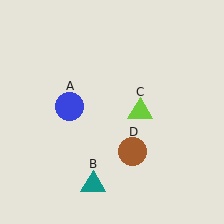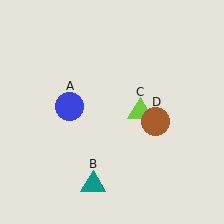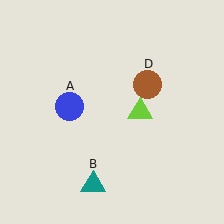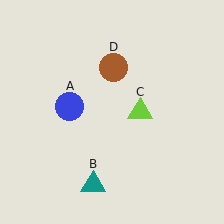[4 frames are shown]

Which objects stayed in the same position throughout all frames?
Blue circle (object A) and teal triangle (object B) and lime triangle (object C) remained stationary.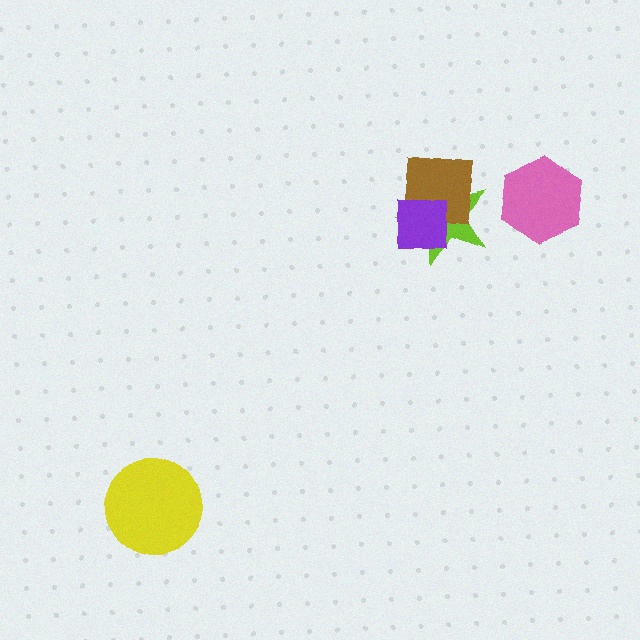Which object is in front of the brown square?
The purple square is in front of the brown square.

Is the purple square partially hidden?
No, no other shape covers it.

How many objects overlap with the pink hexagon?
0 objects overlap with the pink hexagon.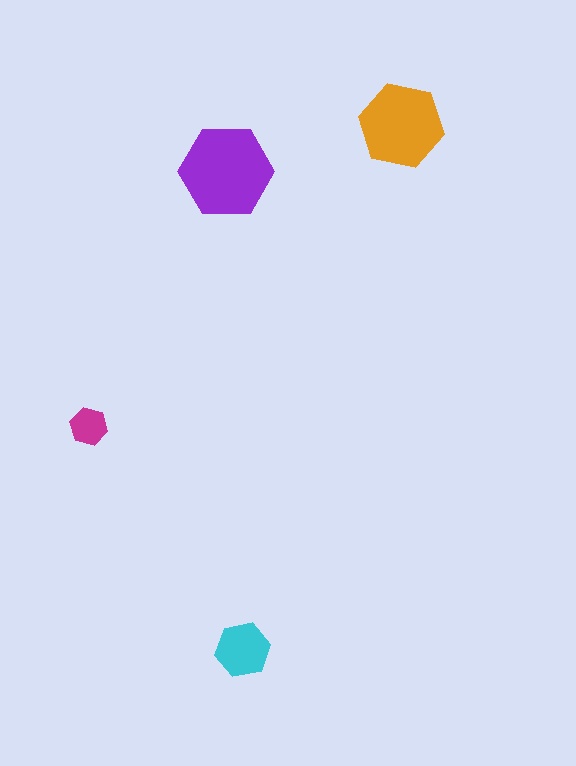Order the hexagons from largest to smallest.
the purple one, the orange one, the cyan one, the magenta one.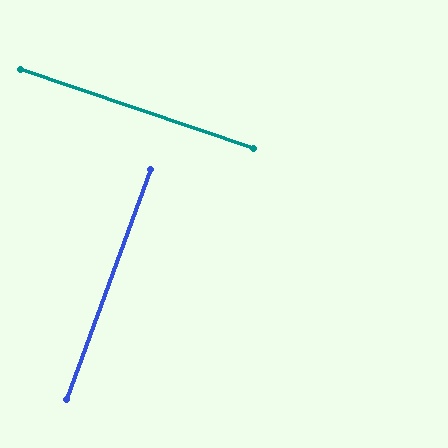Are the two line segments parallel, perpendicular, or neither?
Perpendicular — they meet at approximately 89°.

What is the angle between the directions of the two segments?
Approximately 89 degrees.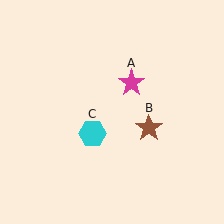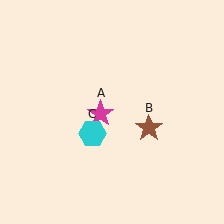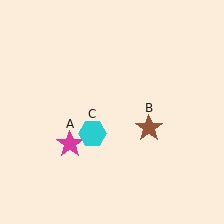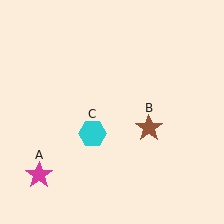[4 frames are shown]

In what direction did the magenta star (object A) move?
The magenta star (object A) moved down and to the left.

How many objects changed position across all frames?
1 object changed position: magenta star (object A).